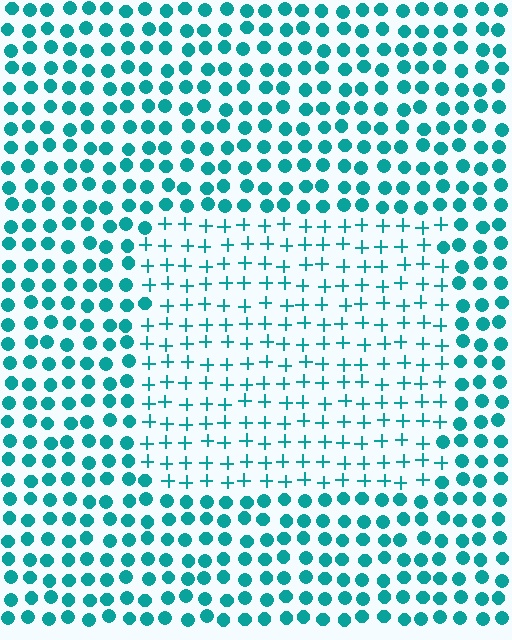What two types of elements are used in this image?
The image uses plus signs inside the rectangle region and circles outside it.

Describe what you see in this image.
The image is filled with small teal elements arranged in a uniform grid. A rectangle-shaped region contains plus signs, while the surrounding area contains circles. The boundary is defined purely by the change in element shape.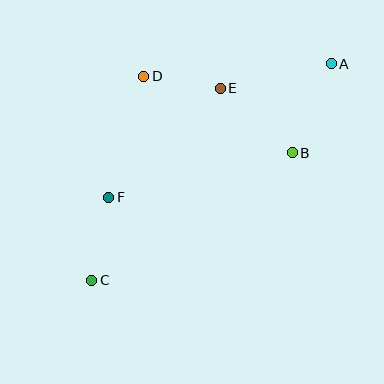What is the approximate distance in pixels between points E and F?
The distance between E and F is approximately 156 pixels.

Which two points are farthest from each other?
Points A and C are farthest from each other.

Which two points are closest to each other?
Points D and E are closest to each other.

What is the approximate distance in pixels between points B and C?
The distance between B and C is approximately 238 pixels.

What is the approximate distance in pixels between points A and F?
The distance between A and F is approximately 259 pixels.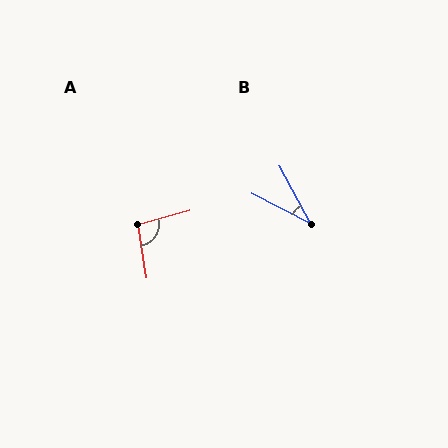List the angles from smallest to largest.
B (34°), A (96°).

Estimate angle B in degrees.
Approximately 34 degrees.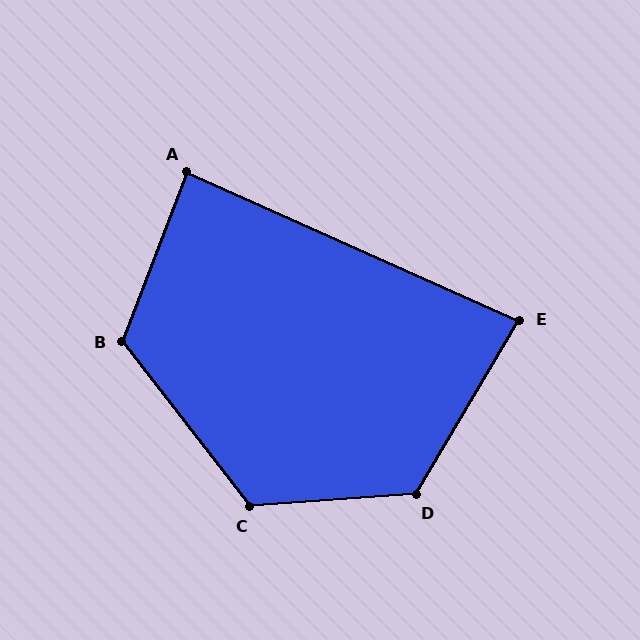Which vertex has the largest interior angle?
D, at approximately 125 degrees.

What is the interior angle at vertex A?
Approximately 87 degrees (approximately right).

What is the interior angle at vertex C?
Approximately 124 degrees (obtuse).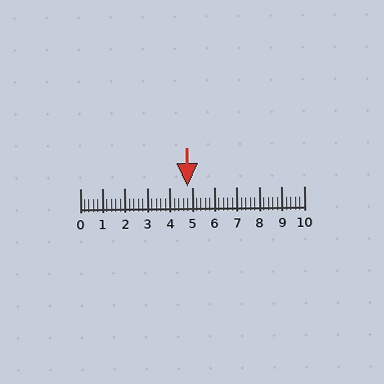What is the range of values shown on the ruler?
The ruler shows values from 0 to 10.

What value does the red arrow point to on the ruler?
The red arrow points to approximately 4.8.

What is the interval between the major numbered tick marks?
The major tick marks are spaced 1 units apart.